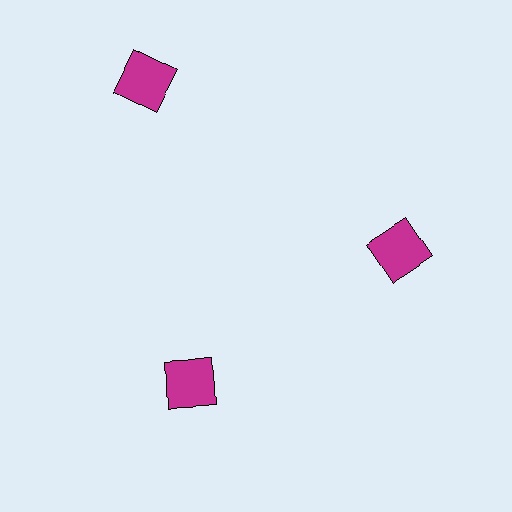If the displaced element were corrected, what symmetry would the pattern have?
It would have 3-fold rotational symmetry — the pattern would map onto itself every 120 degrees.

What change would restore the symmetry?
The symmetry would be restored by moving it inward, back onto the ring so that all 3 squares sit at equal angles and equal distance from the center.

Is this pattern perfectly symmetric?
No. The 3 magenta squares are arranged in a ring, but one element near the 11 o'clock position is pushed outward from the center, breaking the 3-fold rotational symmetry.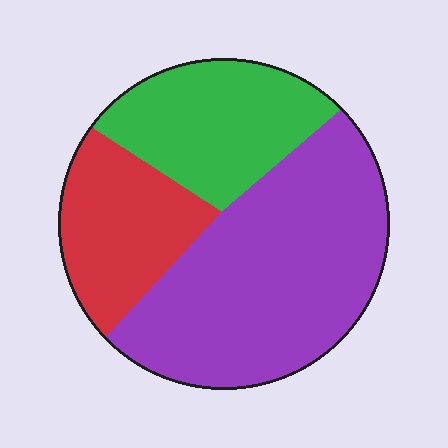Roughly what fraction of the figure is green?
Green takes up between a sixth and a third of the figure.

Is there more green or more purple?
Purple.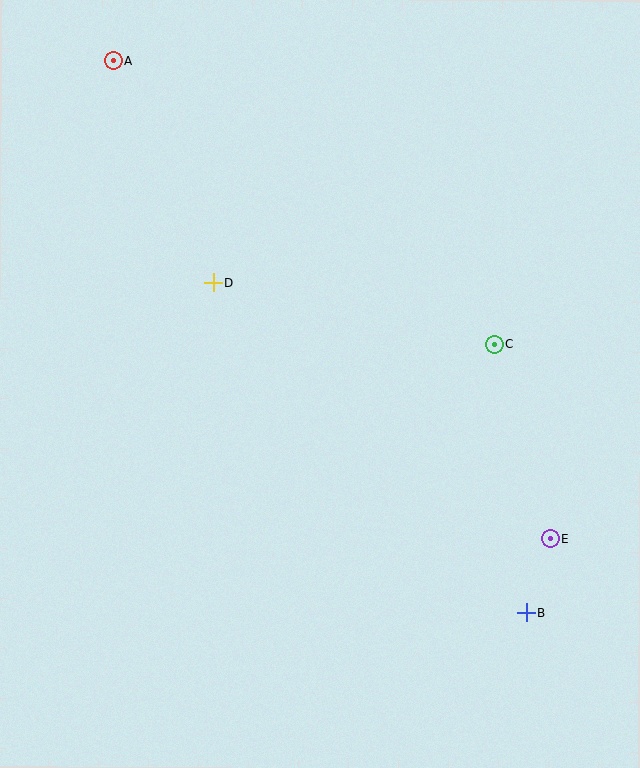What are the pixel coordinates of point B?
Point B is at (526, 613).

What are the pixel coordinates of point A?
Point A is at (113, 60).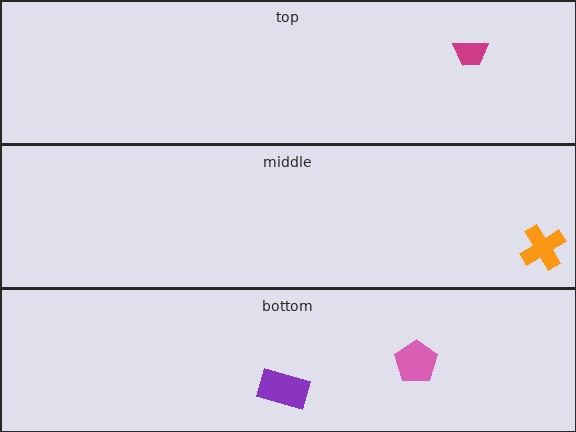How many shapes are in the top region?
1.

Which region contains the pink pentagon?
The bottom region.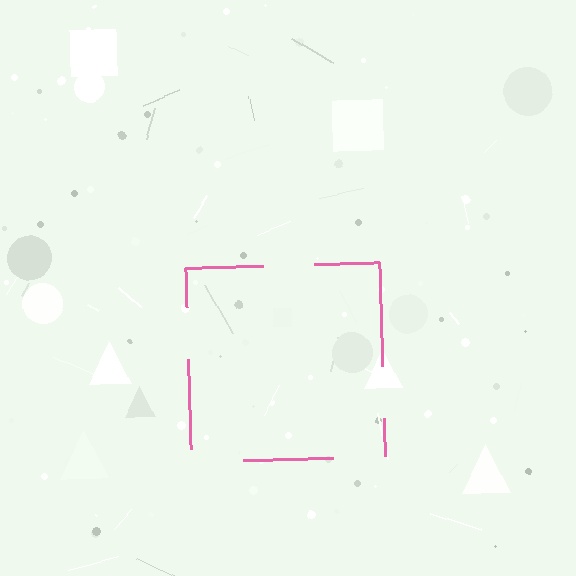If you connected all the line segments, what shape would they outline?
They would outline a square.